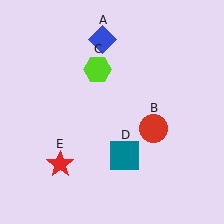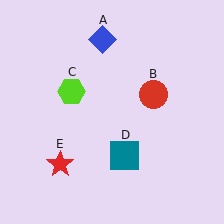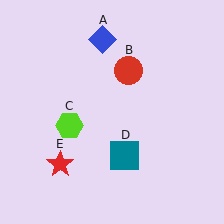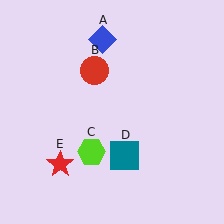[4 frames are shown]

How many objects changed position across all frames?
2 objects changed position: red circle (object B), lime hexagon (object C).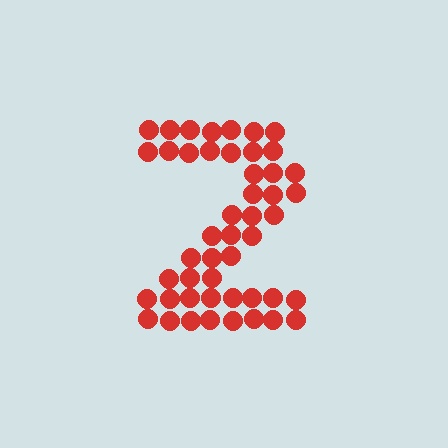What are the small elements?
The small elements are circles.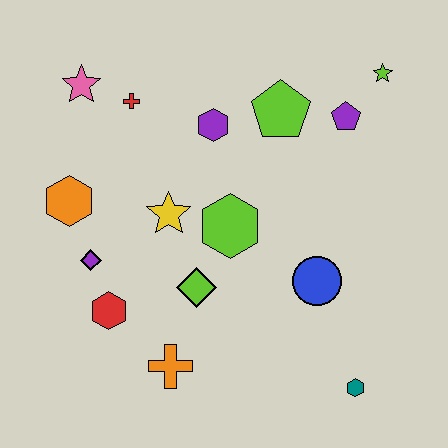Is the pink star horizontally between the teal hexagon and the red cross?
No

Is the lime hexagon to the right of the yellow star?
Yes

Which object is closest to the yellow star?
The lime hexagon is closest to the yellow star.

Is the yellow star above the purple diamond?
Yes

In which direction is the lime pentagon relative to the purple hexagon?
The lime pentagon is to the right of the purple hexagon.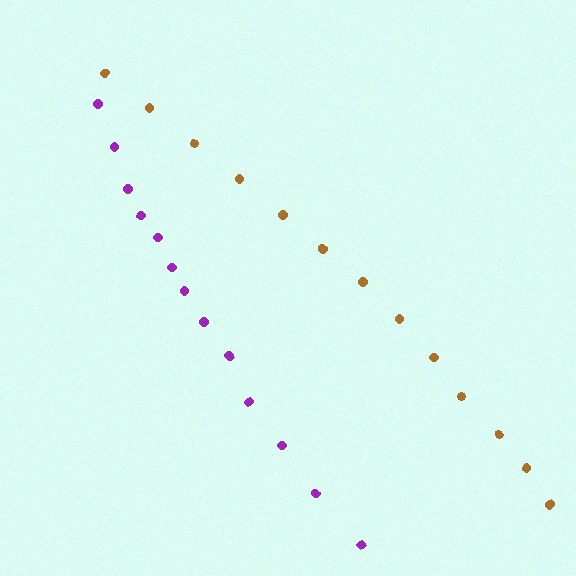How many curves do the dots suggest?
There are 2 distinct paths.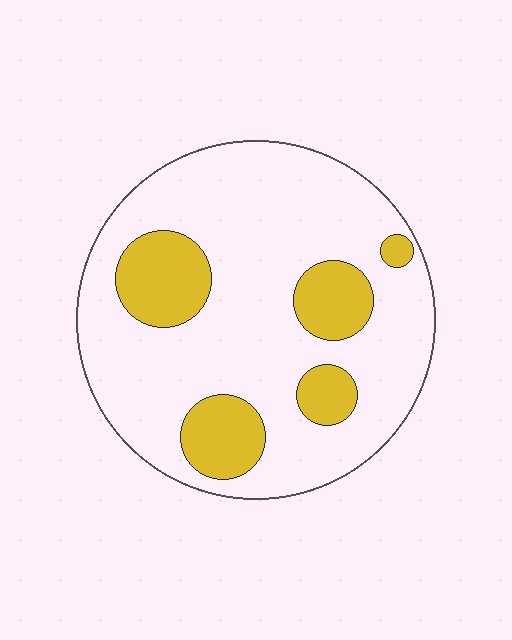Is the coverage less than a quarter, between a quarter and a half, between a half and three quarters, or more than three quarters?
Less than a quarter.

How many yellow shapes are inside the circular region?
5.